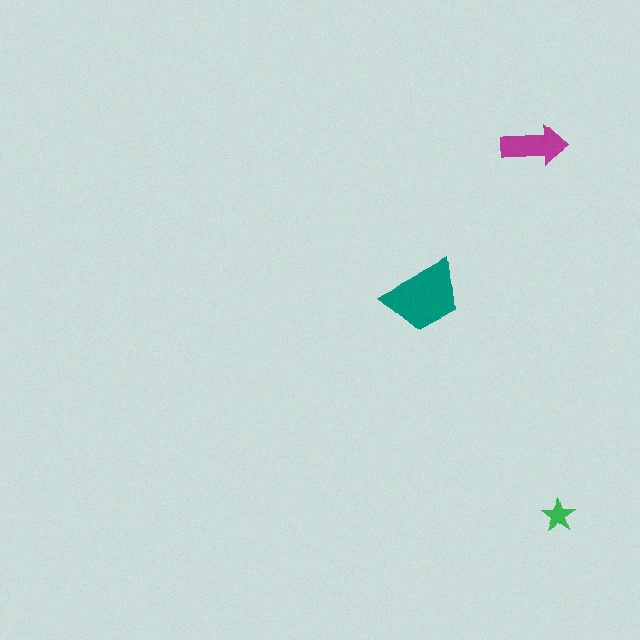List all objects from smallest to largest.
The green star, the magenta arrow, the teal trapezoid.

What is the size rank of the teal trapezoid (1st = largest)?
1st.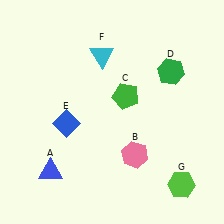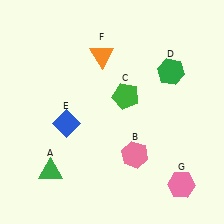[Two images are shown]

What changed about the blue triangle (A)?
In Image 1, A is blue. In Image 2, it changed to green.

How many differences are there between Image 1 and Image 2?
There are 3 differences between the two images.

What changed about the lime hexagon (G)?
In Image 1, G is lime. In Image 2, it changed to pink.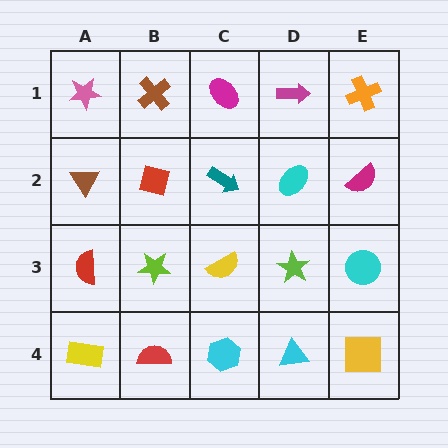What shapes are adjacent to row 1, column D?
A cyan ellipse (row 2, column D), a magenta ellipse (row 1, column C), an orange cross (row 1, column E).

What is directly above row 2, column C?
A magenta ellipse.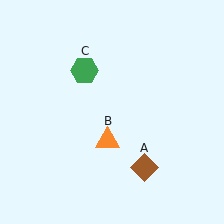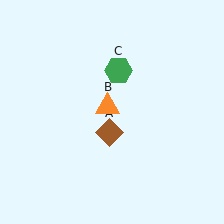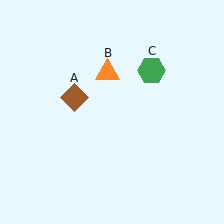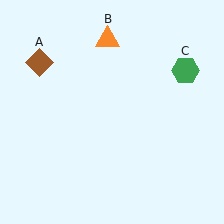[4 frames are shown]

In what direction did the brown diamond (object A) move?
The brown diamond (object A) moved up and to the left.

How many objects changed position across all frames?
3 objects changed position: brown diamond (object A), orange triangle (object B), green hexagon (object C).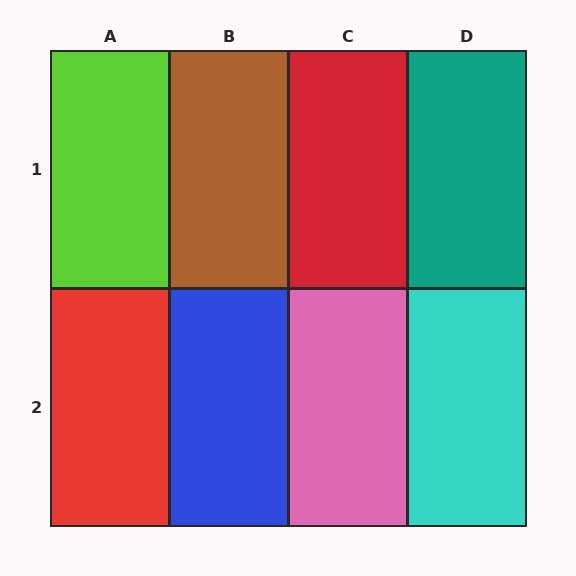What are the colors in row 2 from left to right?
Red, blue, pink, cyan.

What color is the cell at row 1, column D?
Teal.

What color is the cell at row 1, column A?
Lime.